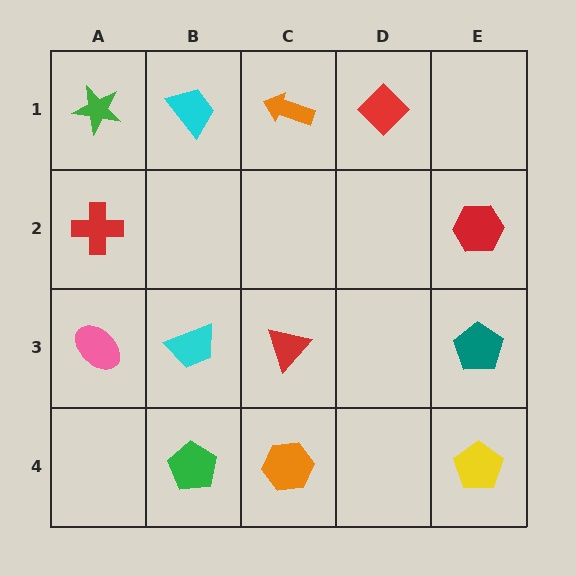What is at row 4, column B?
A green pentagon.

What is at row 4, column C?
An orange hexagon.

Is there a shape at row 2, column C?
No, that cell is empty.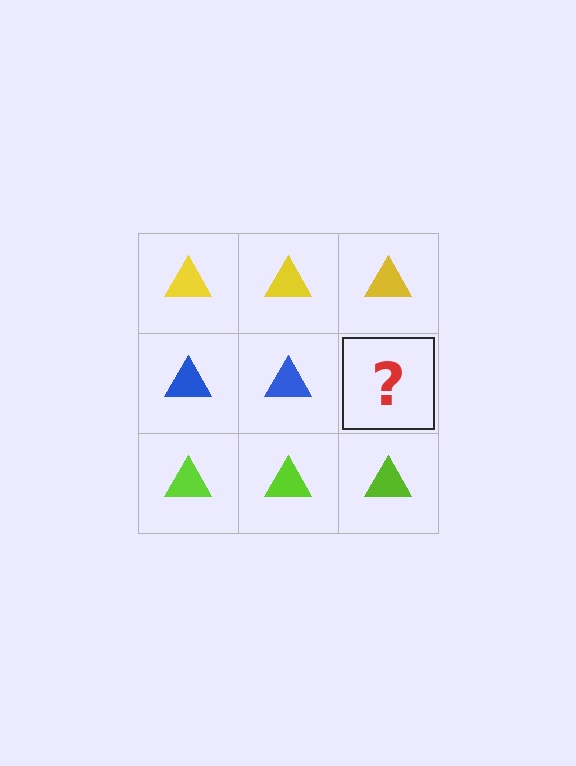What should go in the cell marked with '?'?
The missing cell should contain a blue triangle.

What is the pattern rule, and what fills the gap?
The rule is that each row has a consistent color. The gap should be filled with a blue triangle.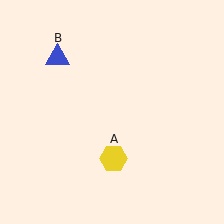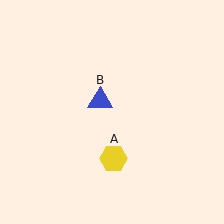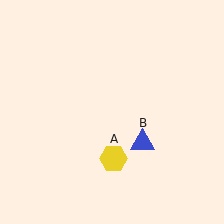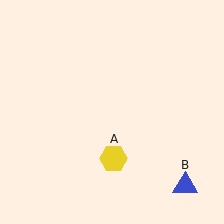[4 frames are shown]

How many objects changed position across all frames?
1 object changed position: blue triangle (object B).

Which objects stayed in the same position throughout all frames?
Yellow hexagon (object A) remained stationary.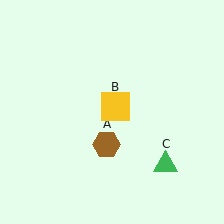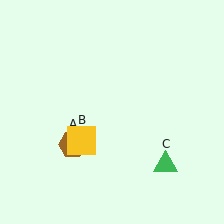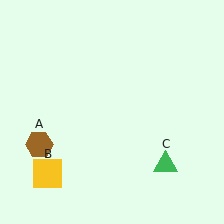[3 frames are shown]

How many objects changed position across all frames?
2 objects changed position: brown hexagon (object A), yellow square (object B).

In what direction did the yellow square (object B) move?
The yellow square (object B) moved down and to the left.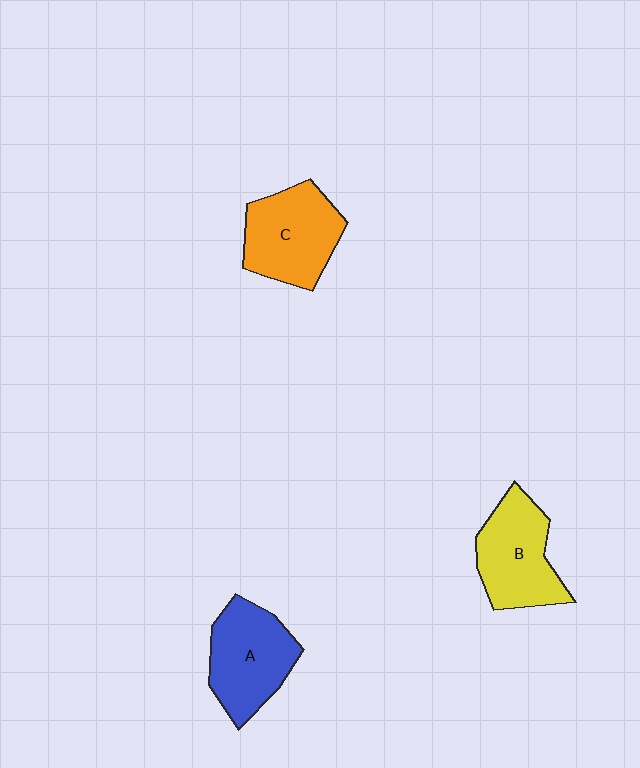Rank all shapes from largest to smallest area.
From largest to smallest: C (orange), A (blue), B (yellow).